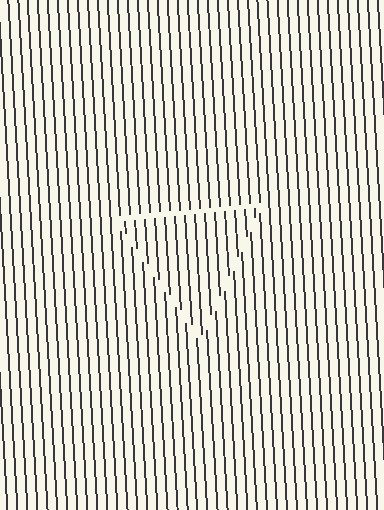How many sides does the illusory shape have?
3 sides — the line-ends trace a triangle.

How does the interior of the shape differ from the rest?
The interior of the shape contains the same grating, shifted by half a period — the contour is defined by the phase discontinuity where line-ends from the inner and outer gratings abut.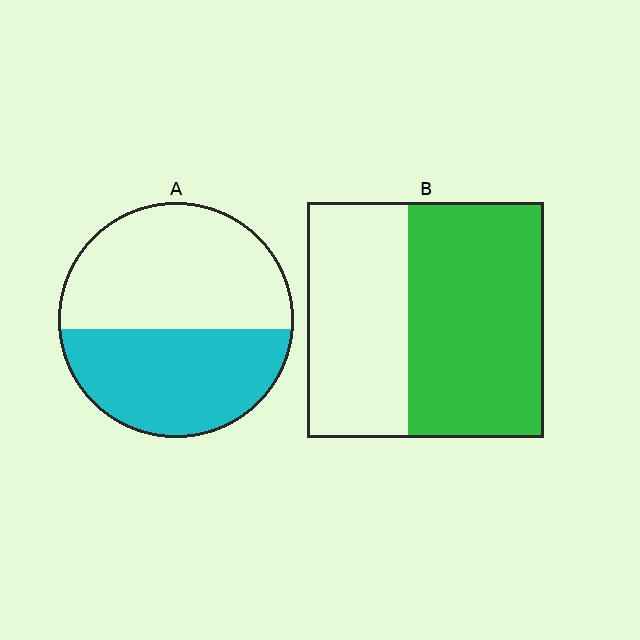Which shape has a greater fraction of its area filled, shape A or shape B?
Shape B.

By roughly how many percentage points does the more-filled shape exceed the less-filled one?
By roughly 10 percentage points (B over A).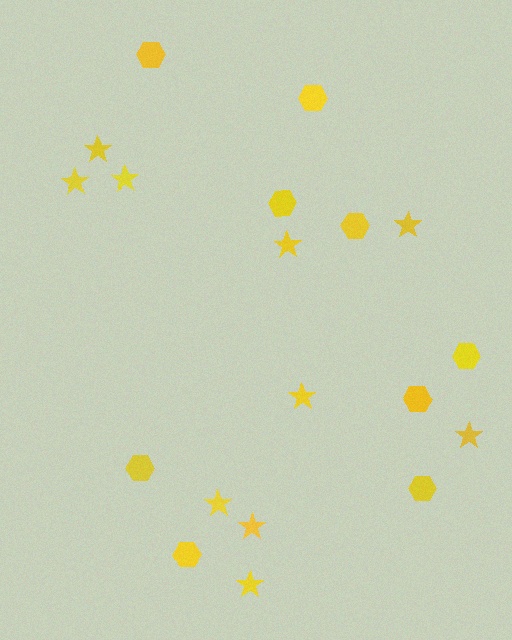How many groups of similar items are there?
There are 2 groups: one group of hexagons (9) and one group of stars (10).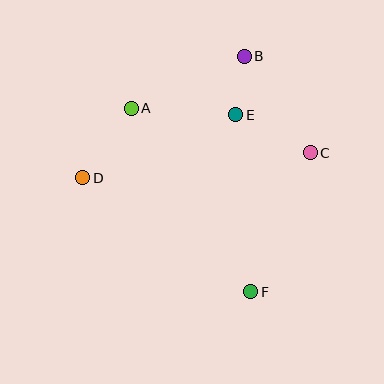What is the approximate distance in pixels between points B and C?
The distance between B and C is approximately 117 pixels.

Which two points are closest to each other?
Points B and E are closest to each other.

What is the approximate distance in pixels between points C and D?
The distance between C and D is approximately 229 pixels.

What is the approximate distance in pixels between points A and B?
The distance between A and B is approximately 124 pixels.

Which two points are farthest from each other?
Points B and F are farthest from each other.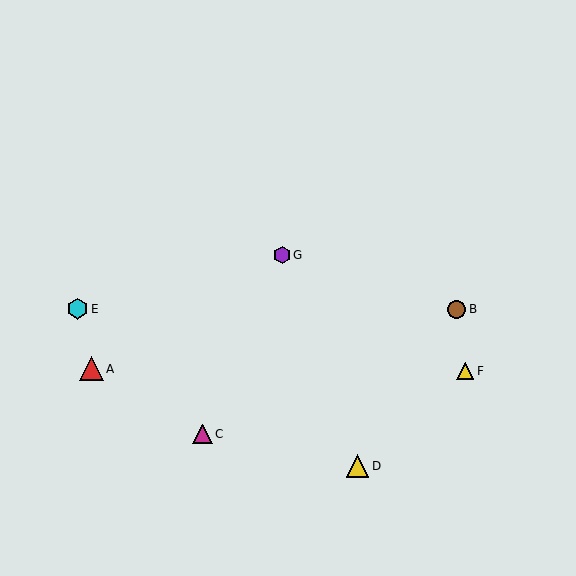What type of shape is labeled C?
Shape C is a magenta triangle.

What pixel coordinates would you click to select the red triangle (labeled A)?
Click at (91, 369) to select the red triangle A.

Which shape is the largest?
The red triangle (labeled A) is the largest.